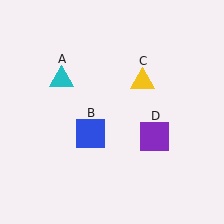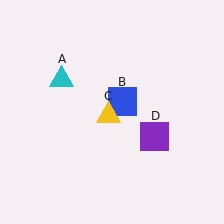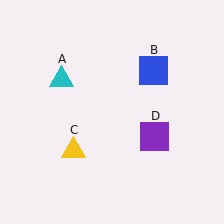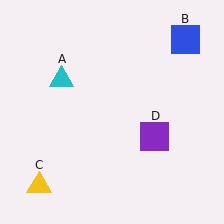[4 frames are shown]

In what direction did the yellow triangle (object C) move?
The yellow triangle (object C) moved down and to the left.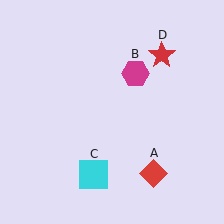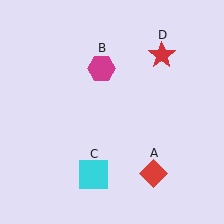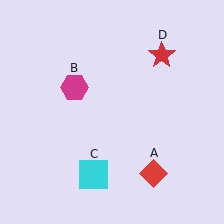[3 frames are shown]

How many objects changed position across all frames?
1 object changed position: magenta hexagon (object B).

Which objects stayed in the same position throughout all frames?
Red diamond (object A) and cyan square (object C) and red star (object D) remained stationary.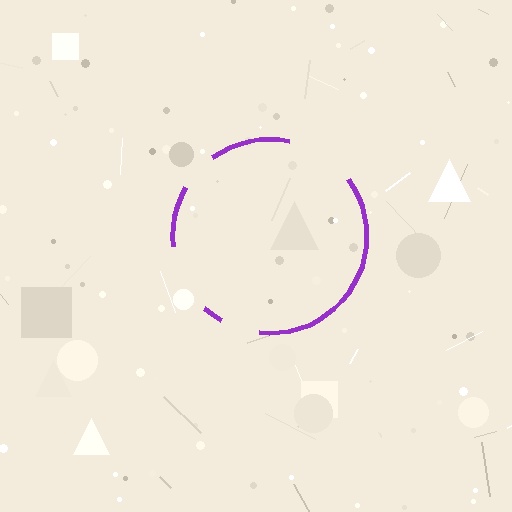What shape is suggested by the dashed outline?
The dashed outline suggests a circle.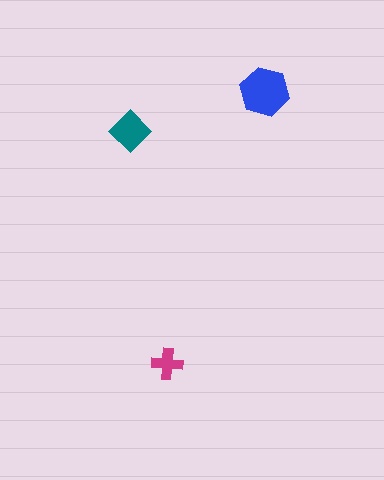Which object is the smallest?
The magenta cross.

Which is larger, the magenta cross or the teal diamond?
The teal diamond.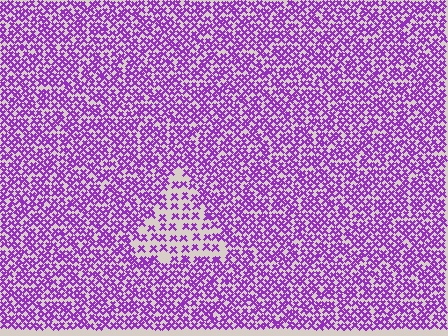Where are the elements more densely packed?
The elements are more densely packed outside the triangle boundary.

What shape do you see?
I see a triangle.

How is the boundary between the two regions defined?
The boundary is defined by a change in element density (approximately 2.1x ratio). All elements are the same color, size, and shape.